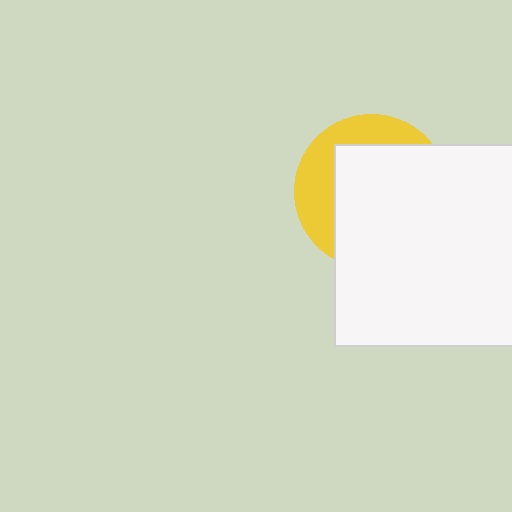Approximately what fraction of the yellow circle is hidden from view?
Roughly 68% of the yellow circle is hidden behind the white square.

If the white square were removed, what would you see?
You would see the complete yellow circle.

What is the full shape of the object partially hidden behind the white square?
The partially hidden object is a yellow circle.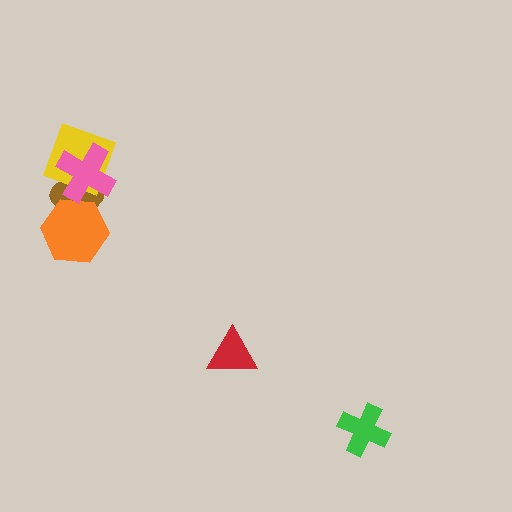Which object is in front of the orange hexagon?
The pink cross is in front of the orange hexagon.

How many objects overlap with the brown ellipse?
3 objects overlap with the brown ellipse.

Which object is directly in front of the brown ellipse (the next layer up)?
The yellow diamond is directly in front of the brown ellipse.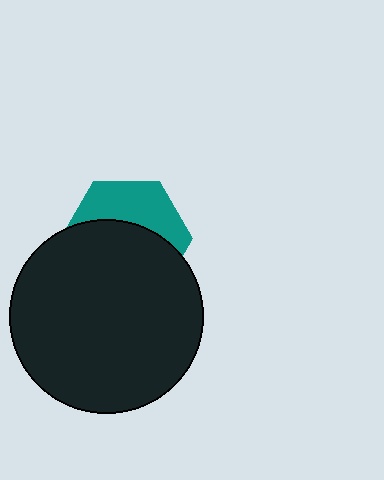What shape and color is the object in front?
The object in front is a black circle.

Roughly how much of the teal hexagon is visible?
A small part of it is visible (roughly 39%).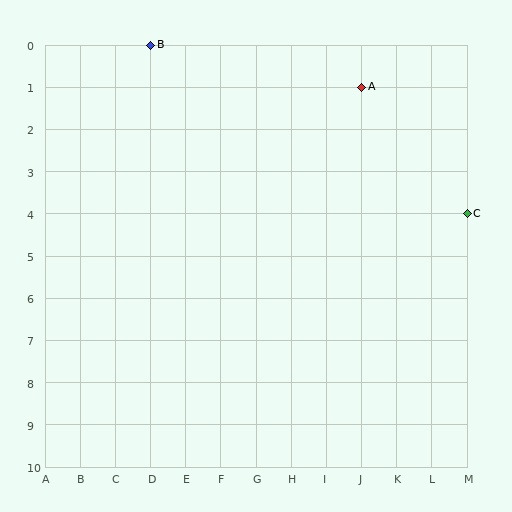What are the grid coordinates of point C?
Point C is at grid coordinates (M, 4).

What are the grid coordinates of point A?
Point A is at grid coordinates (J, 1).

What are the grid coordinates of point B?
Point B is at grid coordinates (D, 0).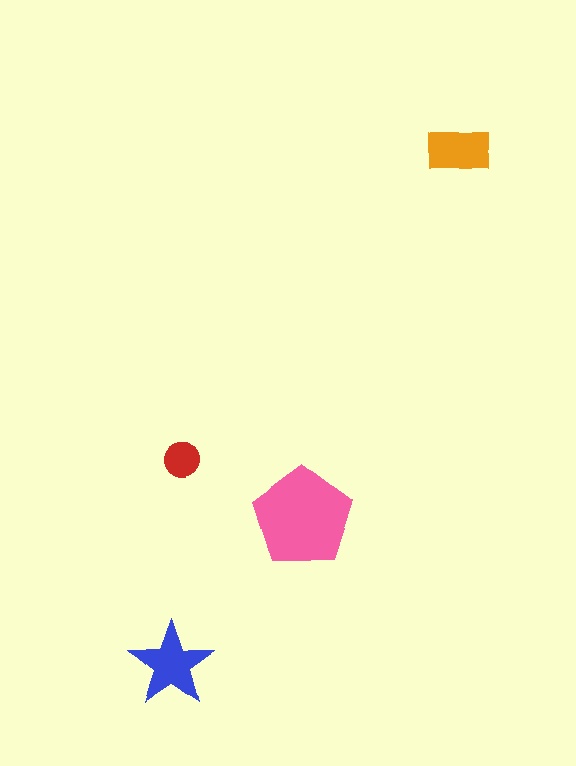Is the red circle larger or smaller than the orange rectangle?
Smaller.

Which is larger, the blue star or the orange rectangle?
The blue star.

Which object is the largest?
The pink pentagon.